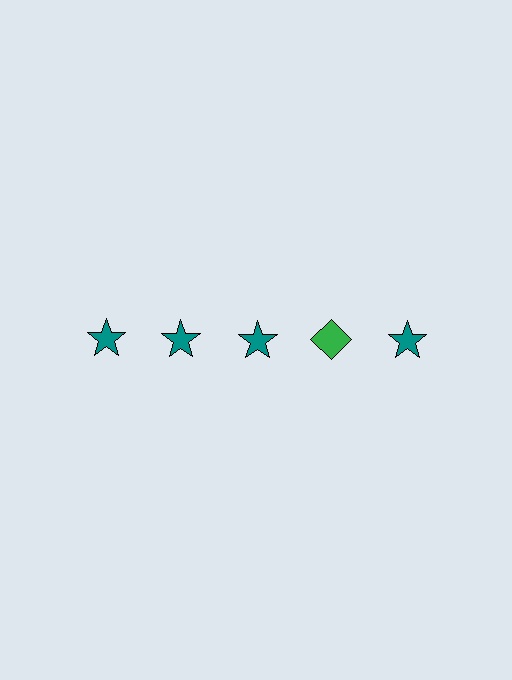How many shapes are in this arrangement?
There are 5 shapes arranged in a grid pattern.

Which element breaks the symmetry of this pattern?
The green diamond in the top row, second from right column breaks the symmetry. All other shapes are teal stars.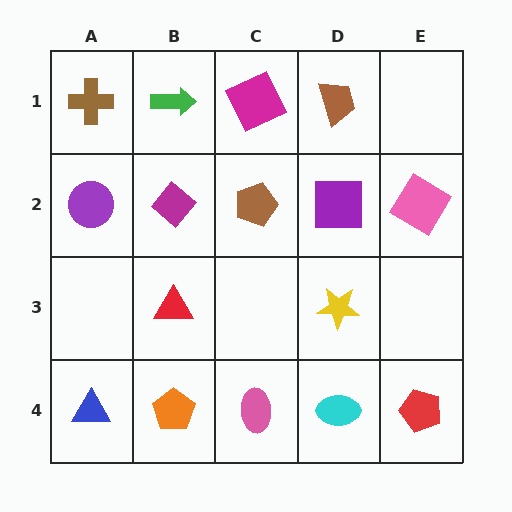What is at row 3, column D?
A yellow star.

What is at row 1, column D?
A brown trapezoid.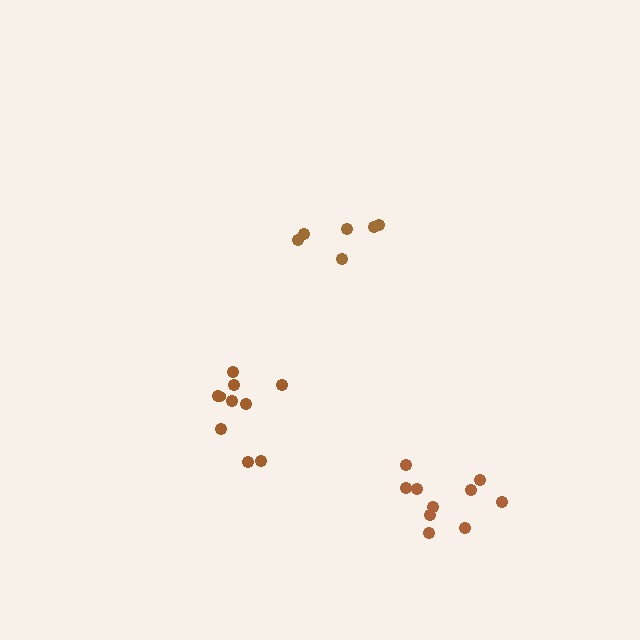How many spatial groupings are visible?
There are 3 spatial groupings.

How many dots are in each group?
Group 1: 6 dots, Group 2: 10 dots, Group 3: 10 dots (26 total).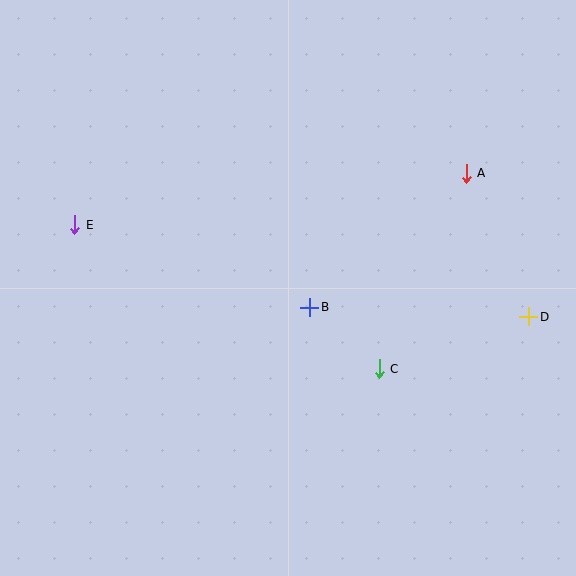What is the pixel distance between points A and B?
The distance between A and B is 206 pixels.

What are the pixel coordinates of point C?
Point C is at (379, 369).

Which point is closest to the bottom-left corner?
Point E is closest to the bottom-left corner.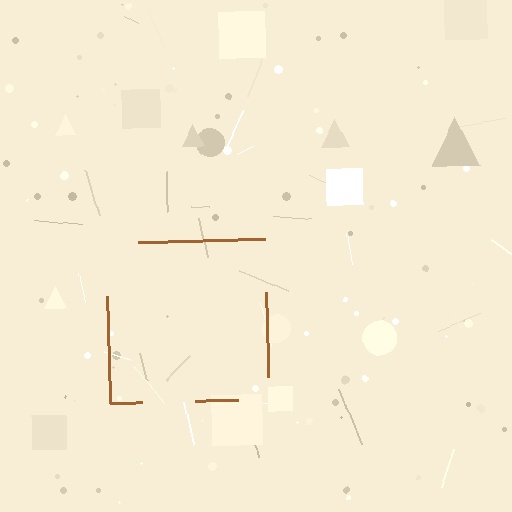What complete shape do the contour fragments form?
The contour fragments form a square.